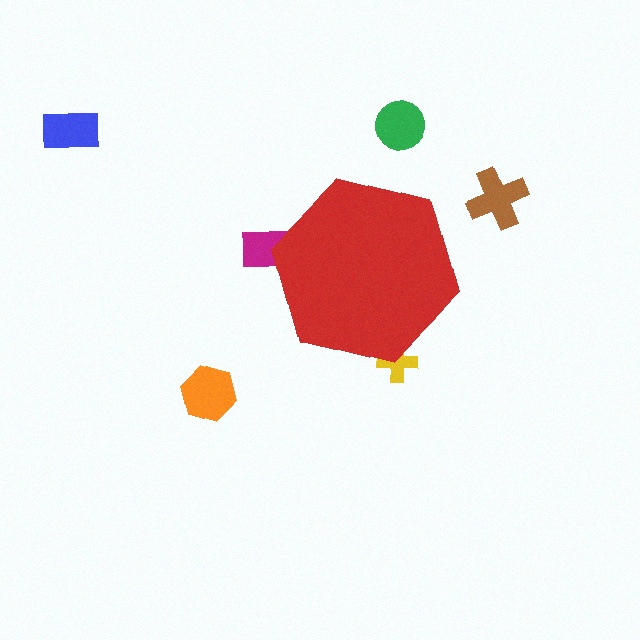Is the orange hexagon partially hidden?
No, the orange hexagon is fully visible.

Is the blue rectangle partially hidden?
No, the blue rectangle is fully visible.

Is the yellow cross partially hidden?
Yes, the yellow cross is partially hidden behind the red hexagon.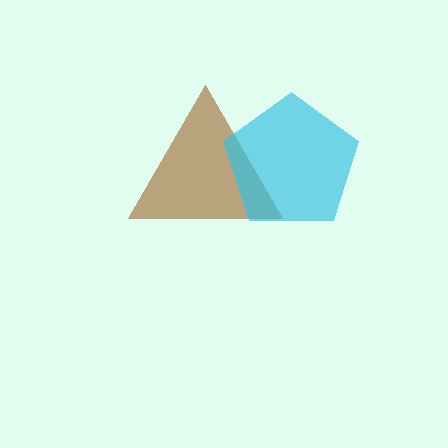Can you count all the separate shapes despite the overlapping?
Yes, there are 2 separate shapes.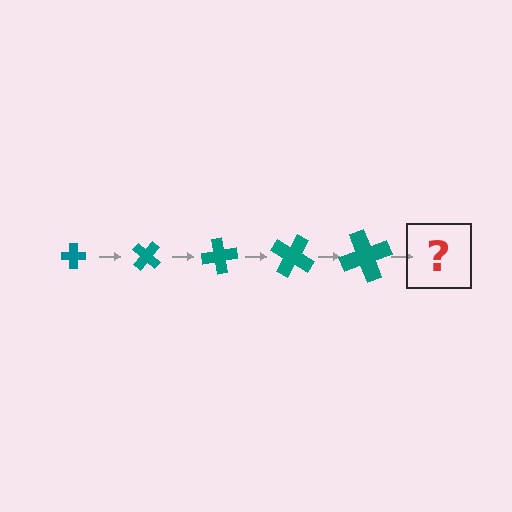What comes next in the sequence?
The next element should be a cross, larger than the previous one and rotated 200 degrees from the start.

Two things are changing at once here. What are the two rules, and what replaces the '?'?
The two rules are that the cross grows larger each step and it rotates 40 degrees each step. The '?' should be a cross, larger than the previous one and rotated 200 degrees from the start.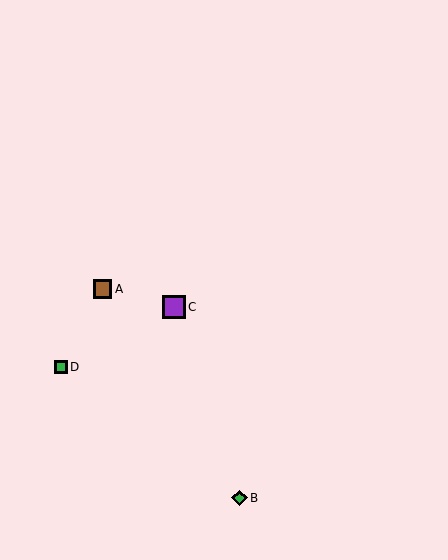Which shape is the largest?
The purple square (labeled C) is the largest.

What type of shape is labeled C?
Shape C is a purple square.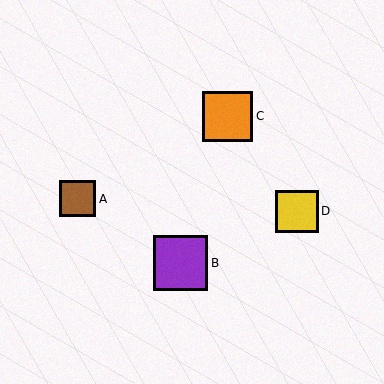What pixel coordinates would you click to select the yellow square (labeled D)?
Click at (297, 211) to select the yellow square D.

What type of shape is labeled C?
Shape C is an orange square.